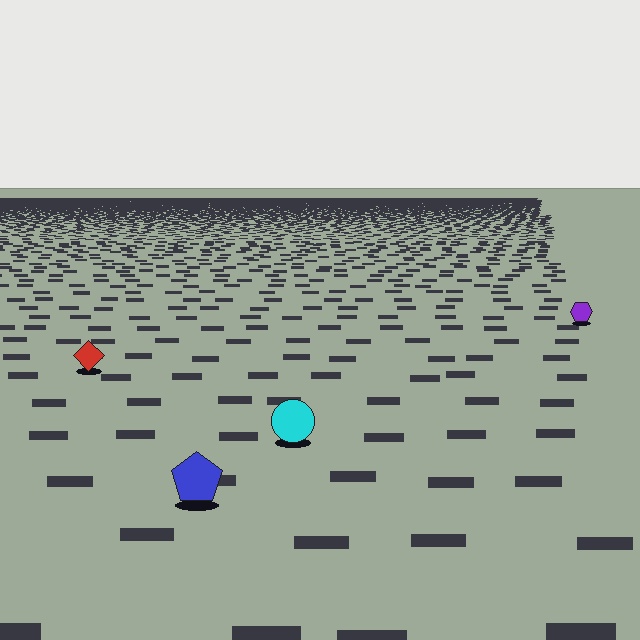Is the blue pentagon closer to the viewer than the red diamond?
Yes. The blue pentagon is closer — you can tell from the texture gradient: the ground texture is coarser near it.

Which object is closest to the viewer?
The blue pentagon is closest. The texture marks near it are larger and more spread out.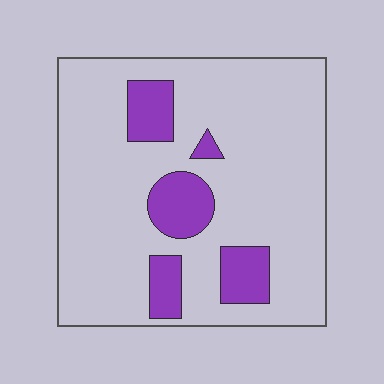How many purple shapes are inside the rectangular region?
5.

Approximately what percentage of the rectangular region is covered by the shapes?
Approximately 15%.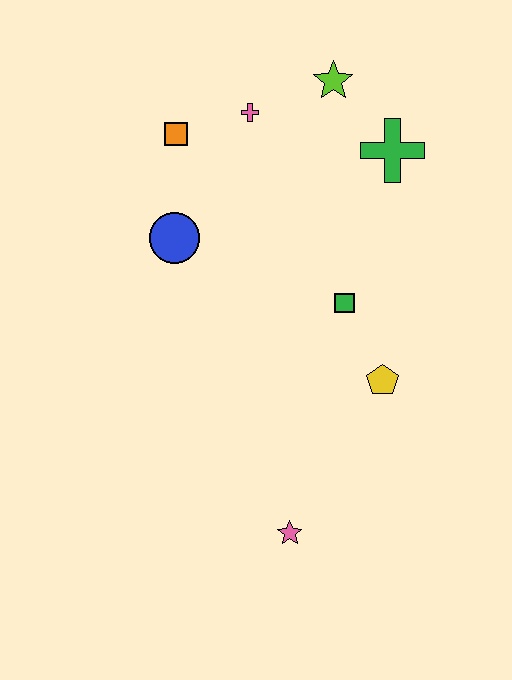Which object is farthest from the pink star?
The lime star is farthest from the pink star.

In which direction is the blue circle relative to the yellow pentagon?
The blue circle is to the left of the yellow pentagon.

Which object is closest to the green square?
The yellow pentagon is closest to the green square.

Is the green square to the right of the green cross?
No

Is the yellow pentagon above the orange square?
No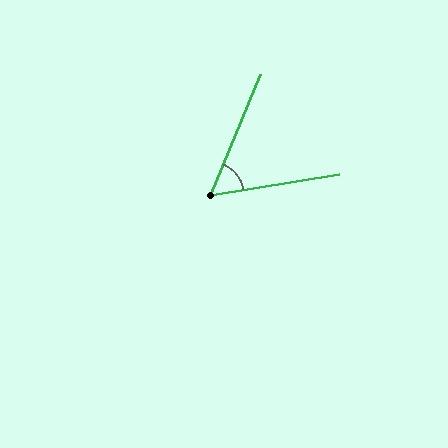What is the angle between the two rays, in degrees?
Approximately 59 degrees.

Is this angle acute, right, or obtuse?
It is acute.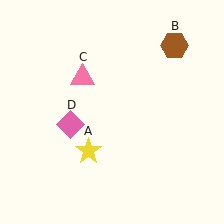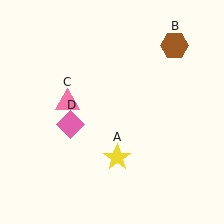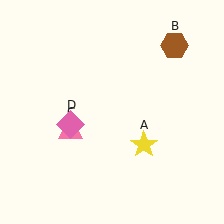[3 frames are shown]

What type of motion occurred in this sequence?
The yellow star (object A), pink triangle (object C) rotated counterclockwise around the center of the scene.